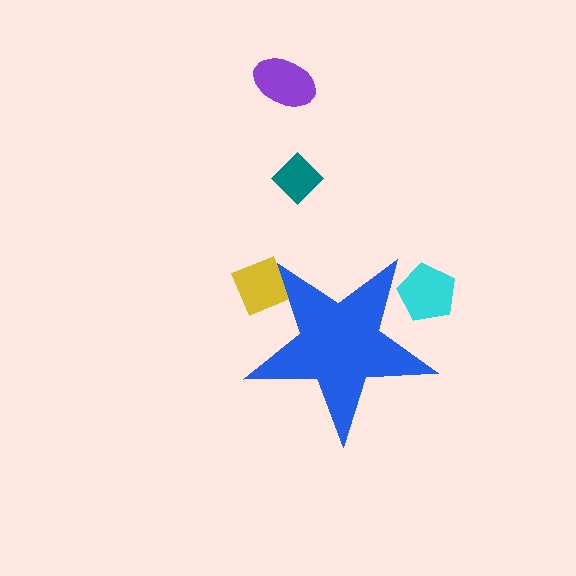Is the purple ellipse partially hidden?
No, the purple ellipse is fully visible.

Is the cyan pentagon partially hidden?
Yes, the cyan pentagon is partially hidden behind the blue star.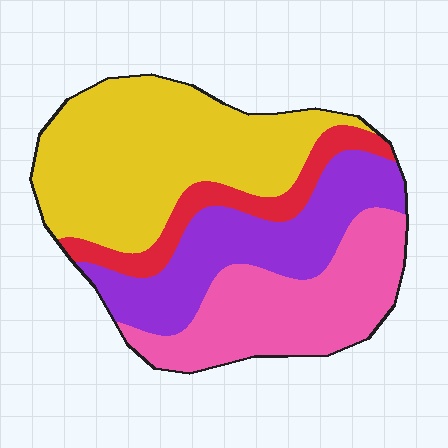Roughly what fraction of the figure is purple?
Purple covers around 25% of the figure.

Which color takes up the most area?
Yellow, at roughly 40%.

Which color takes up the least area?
Red, at roughly 10%.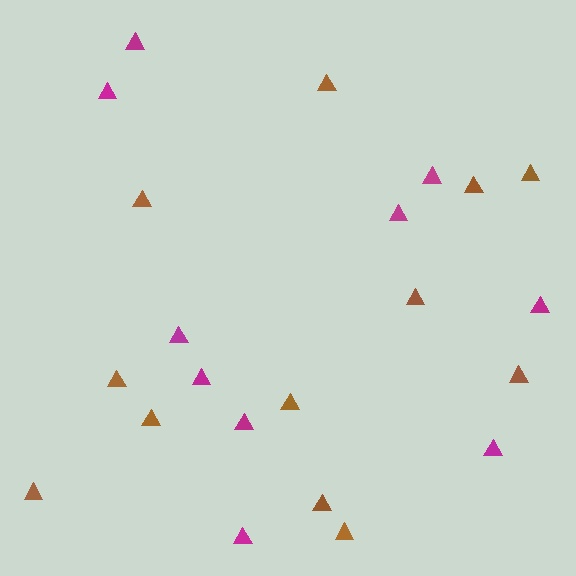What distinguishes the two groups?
There are 2 groups: one group of magenta triangles (10) and one group of brown triangles (12).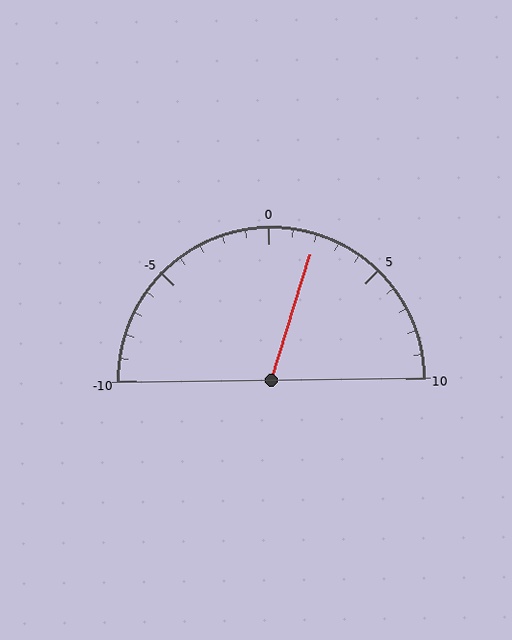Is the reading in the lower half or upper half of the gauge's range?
The reading is in the upper half of the range (-10 to 10).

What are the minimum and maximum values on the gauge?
The gauge ranges from -10 to 10.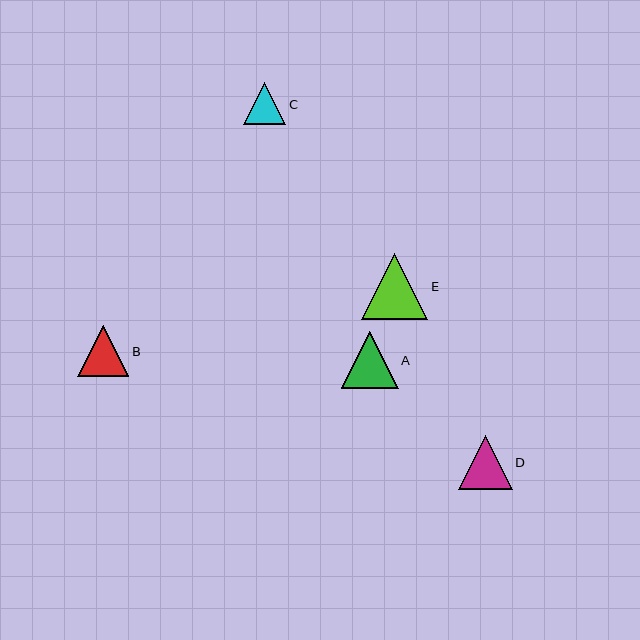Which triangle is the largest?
Triangle E is the largest with a size of approximately 66 pixels.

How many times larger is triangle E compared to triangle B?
Triangle E is approximately 1.3 times the size of triangle B.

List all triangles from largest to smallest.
From largest to smallest: E, A, D, B, C.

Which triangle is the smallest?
Triangle C is the smallest with a size of approximately 42 pixels.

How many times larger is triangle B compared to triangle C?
Triangle B is approximately 1.2 times the size of triangle C.